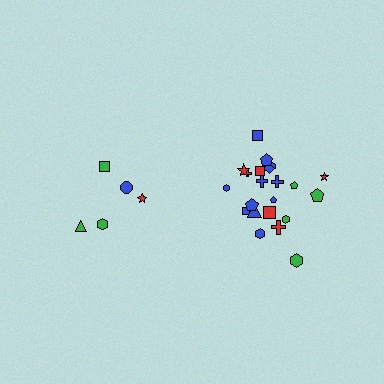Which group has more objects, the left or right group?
The right group.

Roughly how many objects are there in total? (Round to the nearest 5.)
Roughly 25 objects in total.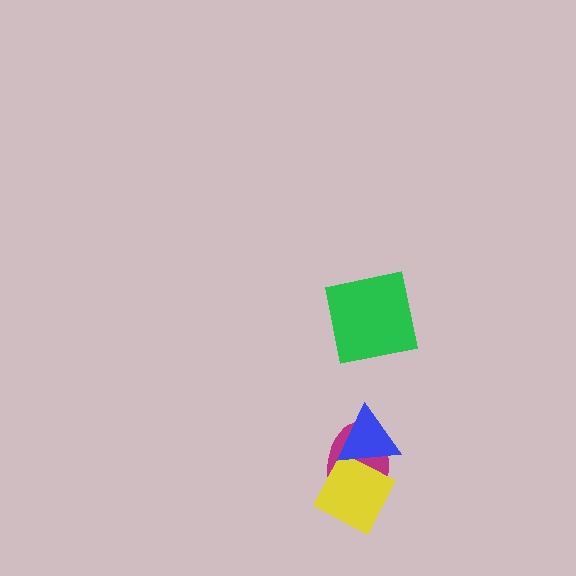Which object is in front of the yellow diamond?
The blue triangle is in front of the yellow diamond.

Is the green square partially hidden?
No, no other shape covers it.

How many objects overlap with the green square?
0 objects overlap with the green square.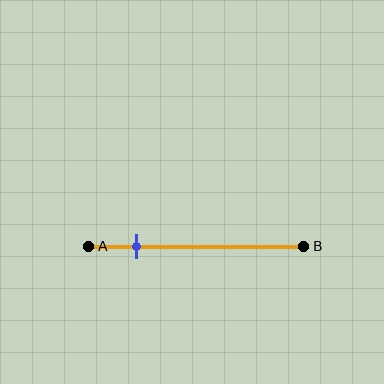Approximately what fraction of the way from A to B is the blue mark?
The blue mark is approximately 20% of the way from A to B.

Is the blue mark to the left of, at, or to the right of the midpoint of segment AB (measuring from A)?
The blue mark is to the left of the midpoint of segment AB.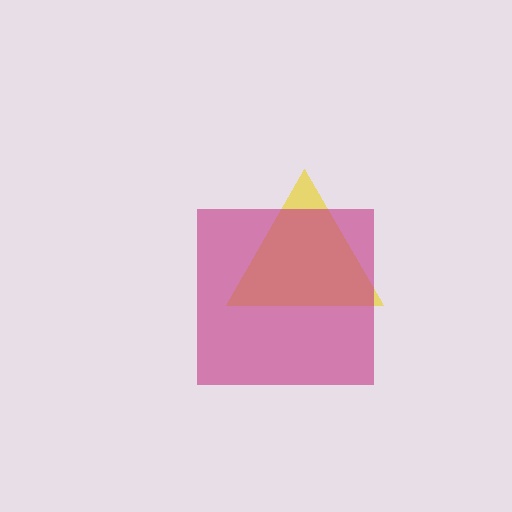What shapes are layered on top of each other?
The layered shapes are: a yellow triangle, a magenta square.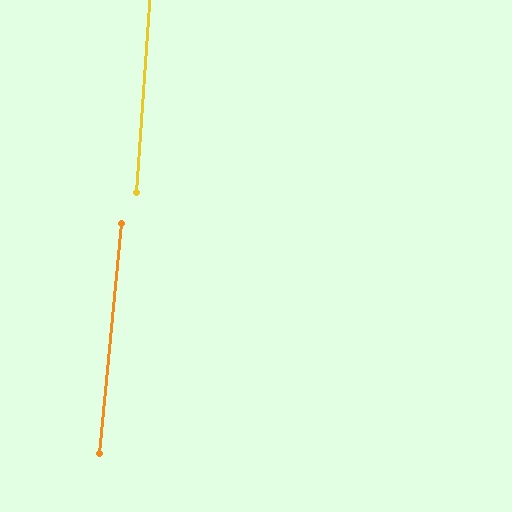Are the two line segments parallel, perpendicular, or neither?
Parallel — their directions differ by only 1.7°.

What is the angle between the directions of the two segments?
Approximately 2 degrees.